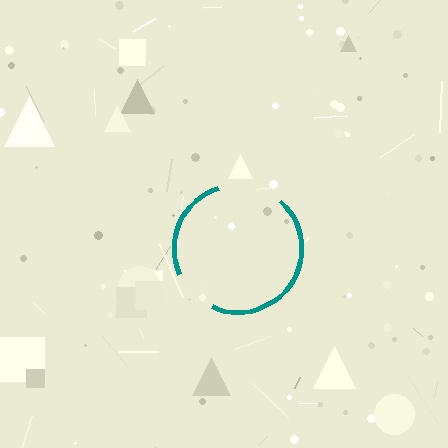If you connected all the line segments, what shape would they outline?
They would outline a circle.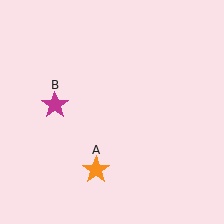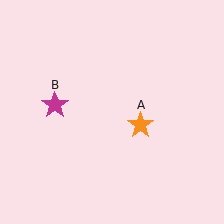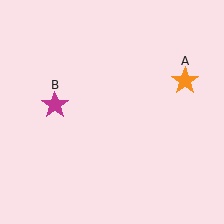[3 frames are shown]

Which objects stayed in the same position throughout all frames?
Magenta star (object B) remained stationary.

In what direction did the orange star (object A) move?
The orange star (object A) moved up and to the right.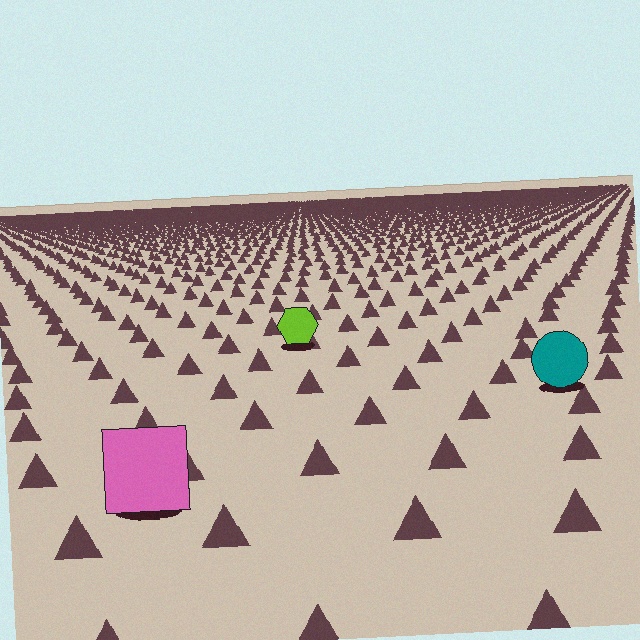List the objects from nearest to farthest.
From nearest to farthest: the pink square, the teal circle, the lime hexagon.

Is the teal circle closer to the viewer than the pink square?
No. The pink square is closer — you can tell from the texture gradient: the ground texture is coarser near it.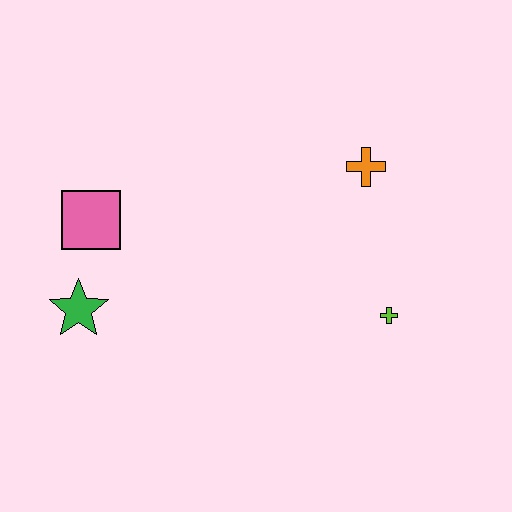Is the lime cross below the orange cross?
Yes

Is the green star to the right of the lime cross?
No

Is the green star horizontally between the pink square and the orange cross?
No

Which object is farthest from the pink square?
The lime cross is farthest from the pink square.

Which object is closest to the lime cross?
The orange cross is closest to the lime cross.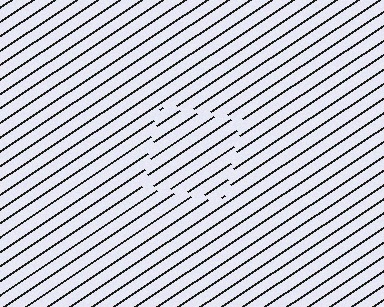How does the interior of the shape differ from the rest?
The interior of the shape contains the same grating, shifted by half a period — the contour is defined by the phase discontinuity where line-ends from the inner and outer gratings abut.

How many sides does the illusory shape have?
4 sides — the line-ends trace a square.